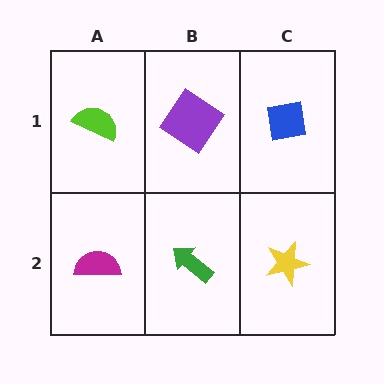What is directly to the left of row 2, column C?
A green arrow.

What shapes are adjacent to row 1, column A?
A magenta semicircle (row 2, column A), a purple diamond (row 1, column B).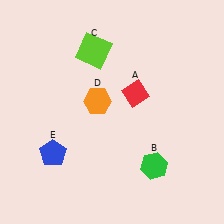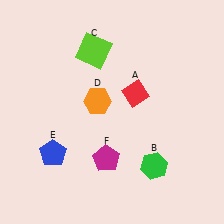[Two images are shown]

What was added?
A magenta pentagon (F) was added in Image 2.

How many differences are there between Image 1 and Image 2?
There is 1 difference between the two images.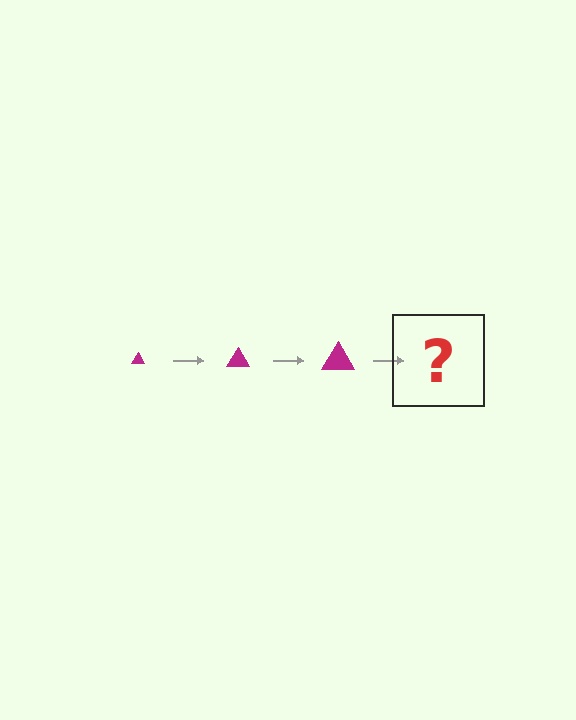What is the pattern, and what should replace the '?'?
The pattern is that the triangle gets progressively larger each step. The '?' should be a magenta triangle, larger than the previous one.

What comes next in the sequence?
The next element should be a magenta triangle, larger than the previous one.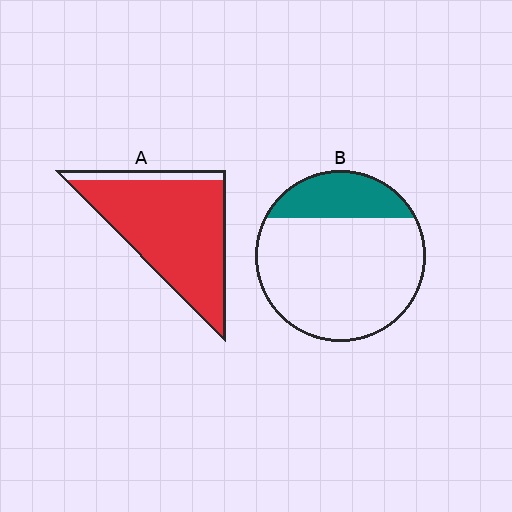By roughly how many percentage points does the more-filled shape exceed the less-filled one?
By roughly 65 percentage points (A over B).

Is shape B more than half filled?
No.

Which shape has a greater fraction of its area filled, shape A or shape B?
Shape A.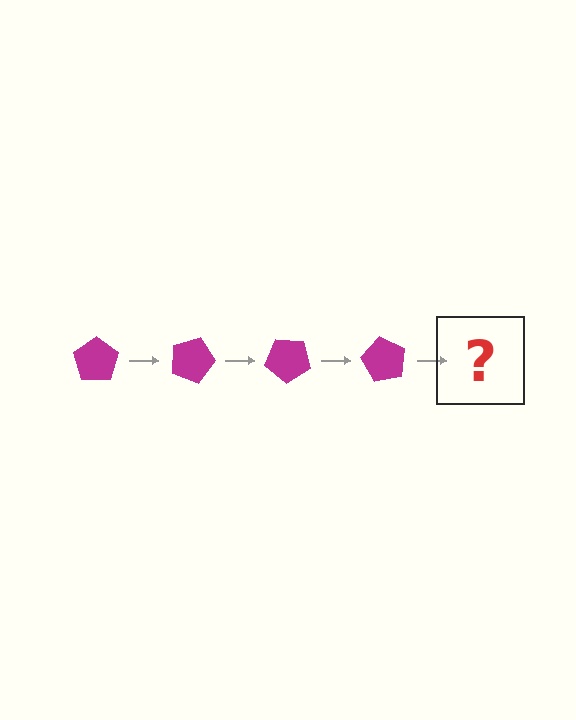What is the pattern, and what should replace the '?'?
The pattern is that the pentagon rotates 20 degrees each step. The '?' should be a magenta pentagon rotated 80 degrees.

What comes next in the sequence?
The next element should be a magenta pentagon rotated 80 degrees.